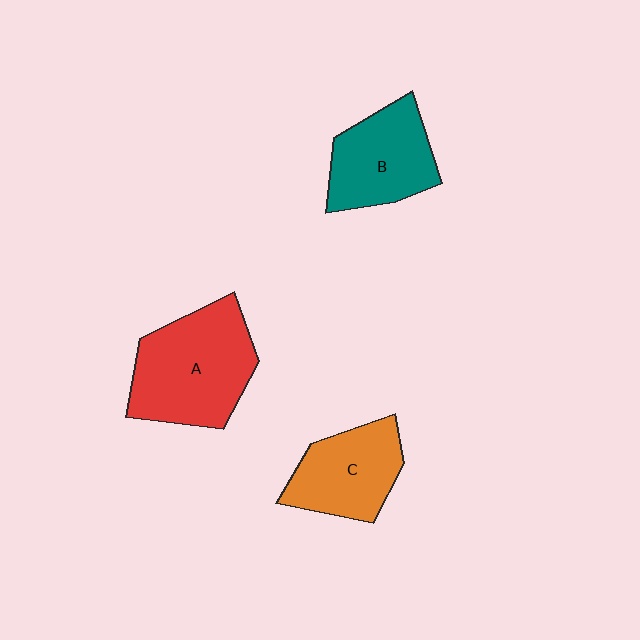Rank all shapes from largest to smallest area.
From largest to smallest: A (red), B (teal), C (orange).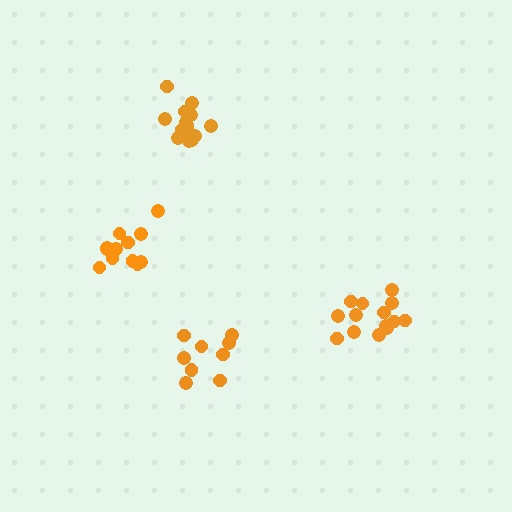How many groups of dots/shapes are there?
There are 4 groups.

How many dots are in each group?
Group 1: 12 dots, Group 2: 9 dots, Group 3: 14 dots, Group 4: 15 dots (50 total).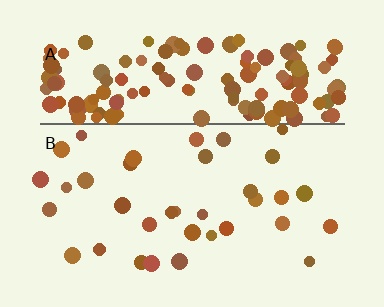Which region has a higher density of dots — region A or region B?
A (the top).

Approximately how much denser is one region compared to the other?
Approximately 4.8× — region A over region B.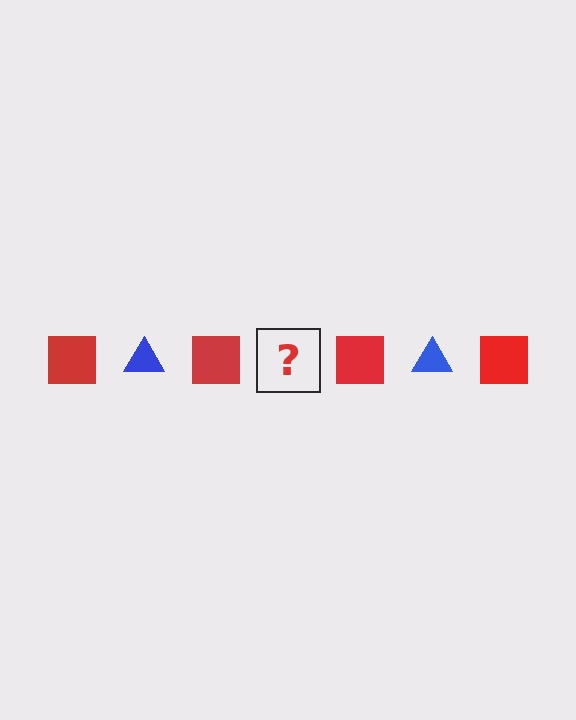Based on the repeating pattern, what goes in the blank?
The blank should be a blue triangle.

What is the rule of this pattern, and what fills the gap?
The rule is that the pattern alternates between red square and blue triangle. The gap should be filled with a blue triangle.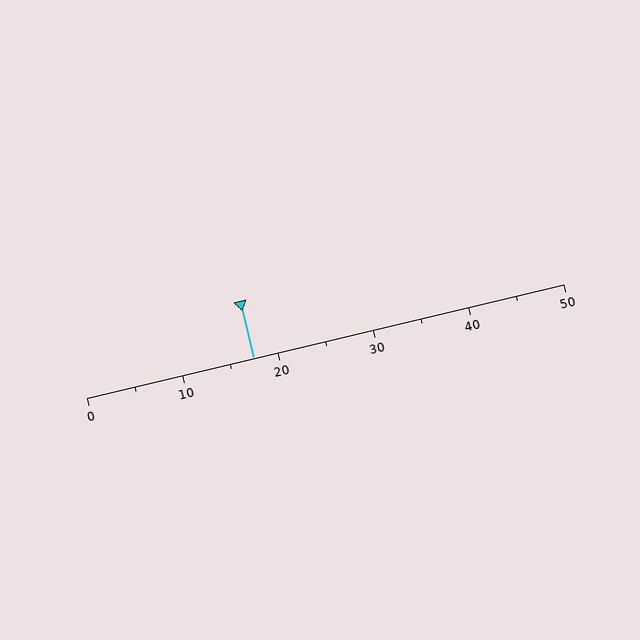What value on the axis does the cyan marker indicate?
The marker indicates approximately 17.5.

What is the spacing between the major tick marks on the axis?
The major ticks are spaced 10 apart.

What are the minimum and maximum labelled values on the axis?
The axis runs from 0 to 50.